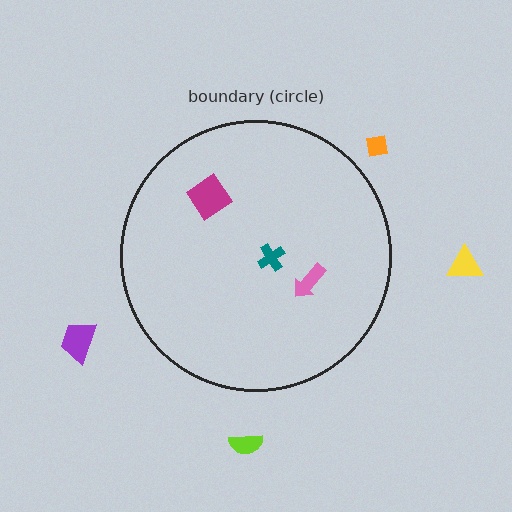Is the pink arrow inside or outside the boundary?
Inside.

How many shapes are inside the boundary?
3 inside, 4 outside.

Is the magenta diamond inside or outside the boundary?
Inside.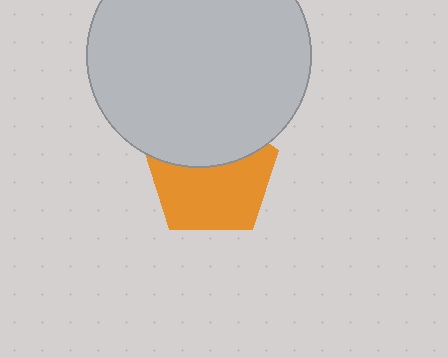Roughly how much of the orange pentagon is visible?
About half of it is visible (roughly 61%).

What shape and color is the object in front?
The object in front is a light gray circle.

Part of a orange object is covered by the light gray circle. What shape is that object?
It is a pentagon.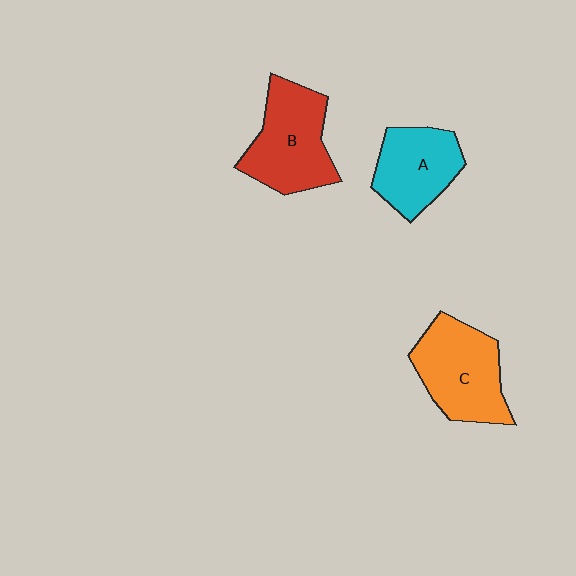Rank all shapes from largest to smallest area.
From largest to smallest: B (red), C (orange), A (cyan).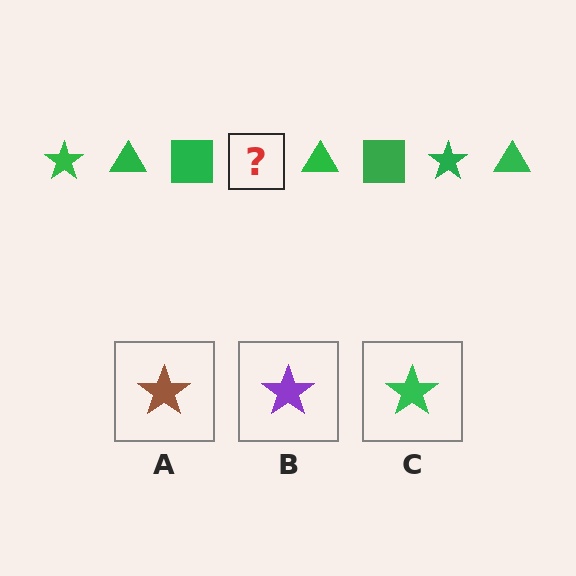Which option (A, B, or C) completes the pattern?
C.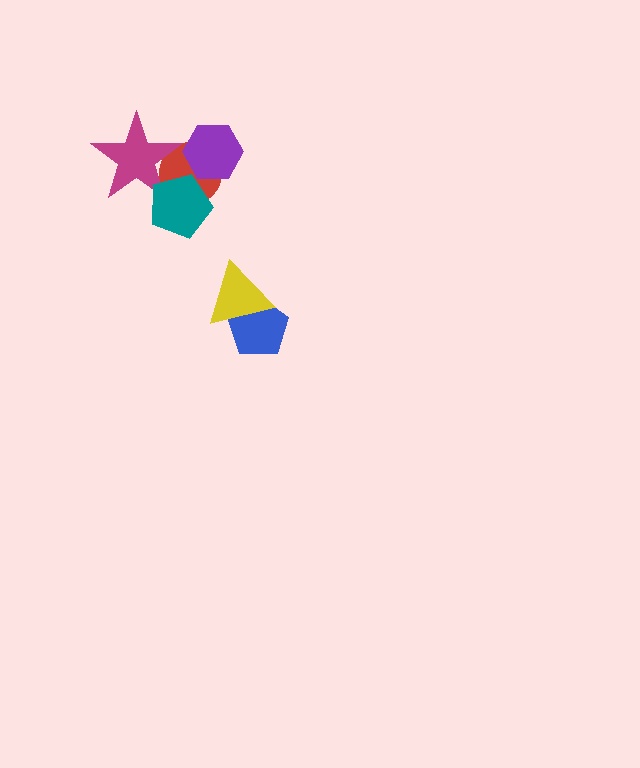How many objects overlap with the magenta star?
2 objects overlap with the magenta star.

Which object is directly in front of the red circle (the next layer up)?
The purple hexagon is directly in front of the red circle.